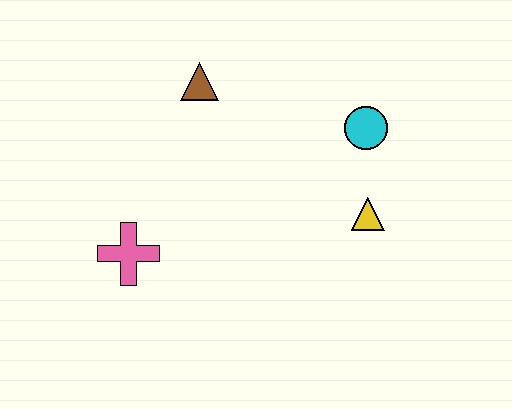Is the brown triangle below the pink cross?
No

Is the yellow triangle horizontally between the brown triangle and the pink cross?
No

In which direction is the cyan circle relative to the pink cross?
The cyan circle is to the right of the pink cross.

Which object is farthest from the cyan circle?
The pink cross is farthest from the cyan circle.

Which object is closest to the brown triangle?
The cyan circle is closest to the brown triangle.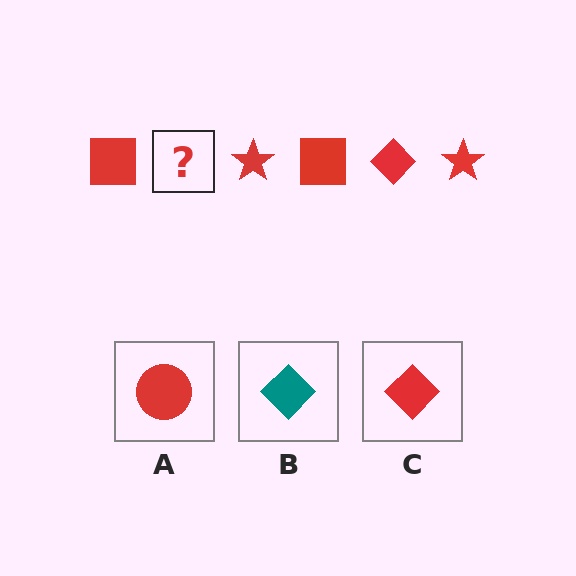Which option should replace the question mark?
Option C.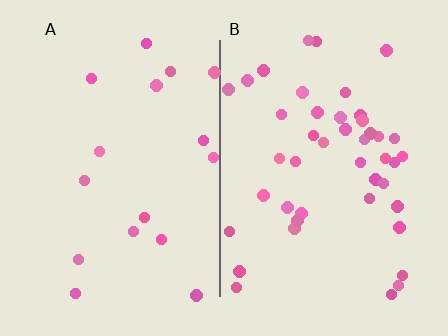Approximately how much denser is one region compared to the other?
Approximately 2.7× — region B over region A.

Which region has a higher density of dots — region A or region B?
B (the right).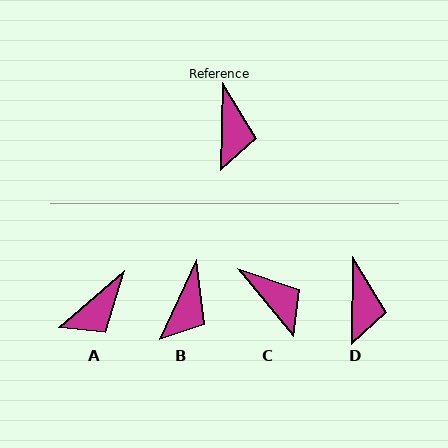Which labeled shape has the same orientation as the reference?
D.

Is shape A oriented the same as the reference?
No, it is off by about 48 degrees.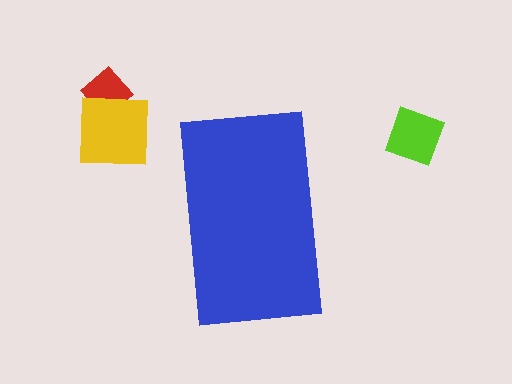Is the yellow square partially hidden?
No, the yellow square is fully visible.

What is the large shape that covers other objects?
A blue rectangle.